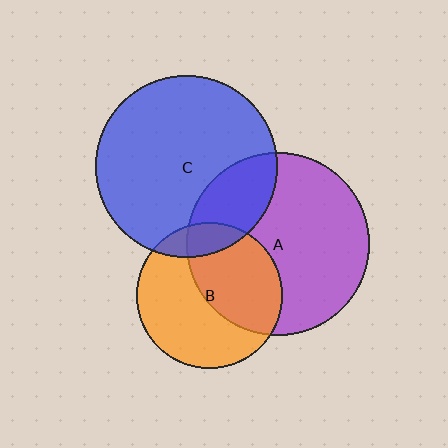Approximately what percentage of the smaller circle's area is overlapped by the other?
Approximately 25%.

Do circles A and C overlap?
Yes.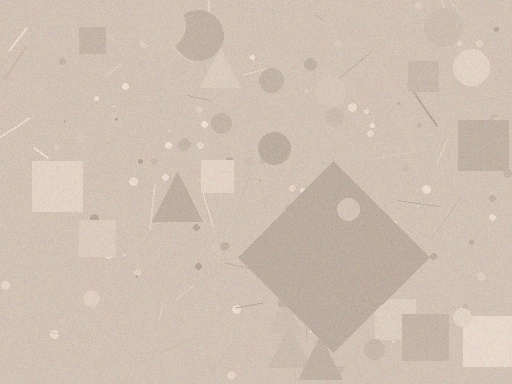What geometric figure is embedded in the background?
A diamond is embedded in the background.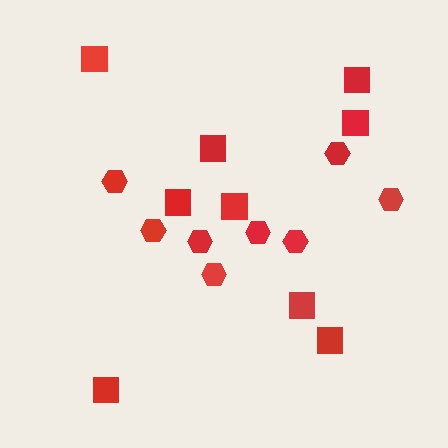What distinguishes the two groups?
There are 2 groups: one group of hexagons (8) and one group of squares (9).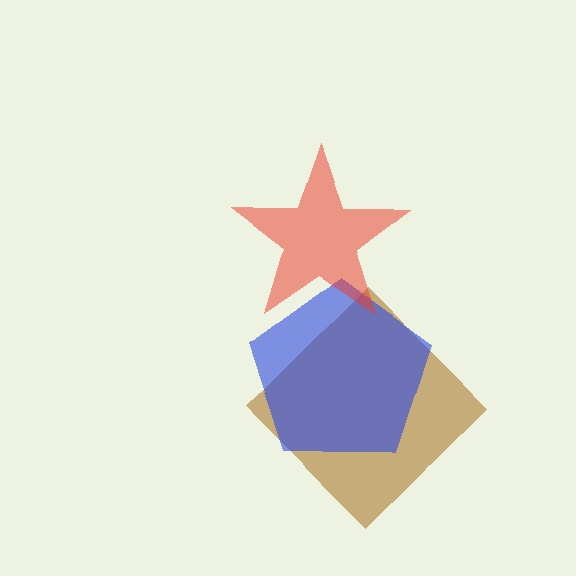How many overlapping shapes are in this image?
There are 3 overlapping shapes in the image.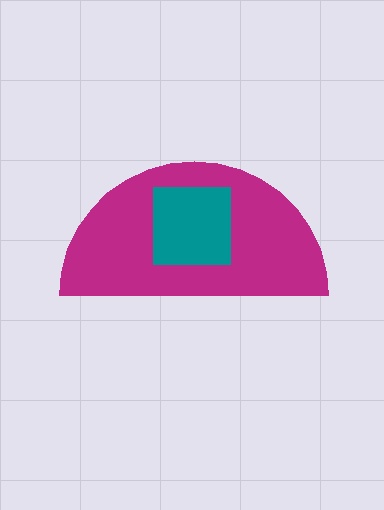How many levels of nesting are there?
2.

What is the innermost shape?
The teal square.